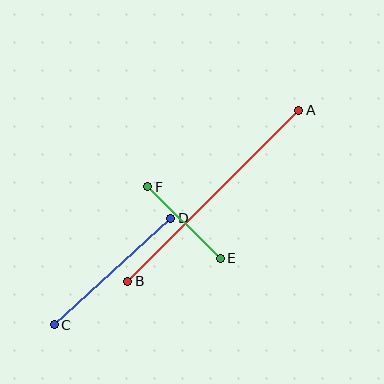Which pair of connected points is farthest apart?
Points A and B are farthest apart.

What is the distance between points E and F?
The distance is approximately 102 pixels.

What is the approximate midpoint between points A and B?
The midpoint is at approximately (213, 196) pixels.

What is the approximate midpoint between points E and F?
The midpoint is at approximately (184, 223) pixels.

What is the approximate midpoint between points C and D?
The midpoint is at approximately (113, 271) pixels.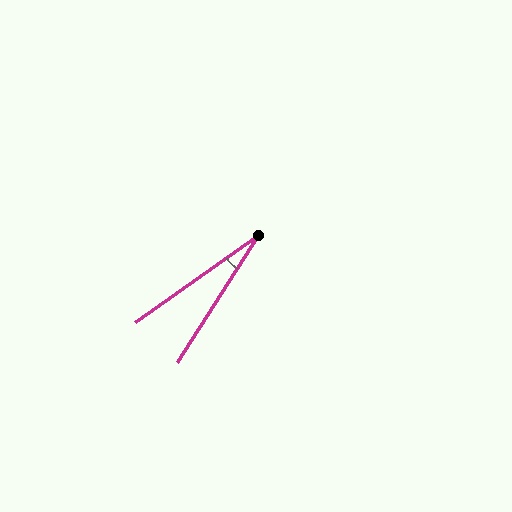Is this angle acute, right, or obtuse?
It is acute.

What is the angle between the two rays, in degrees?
Approximately 22 degrees.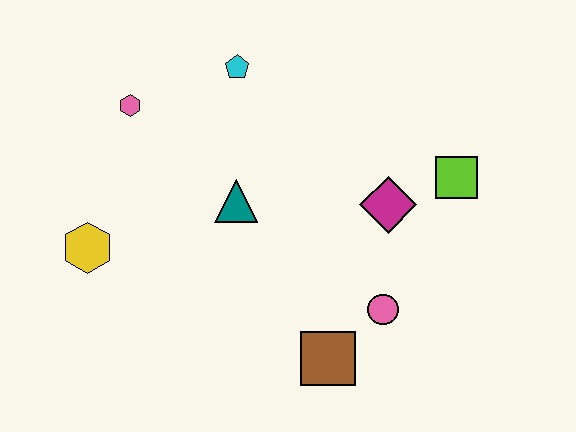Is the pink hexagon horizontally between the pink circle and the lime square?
No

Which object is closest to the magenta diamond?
The lime square is closest to the magenta diamond.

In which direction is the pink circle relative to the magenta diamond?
The pink circle is below the magenta diamond.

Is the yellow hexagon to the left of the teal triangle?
Yes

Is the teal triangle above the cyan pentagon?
No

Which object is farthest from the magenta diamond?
The yellow hexagon is farthest from the magenta diamond.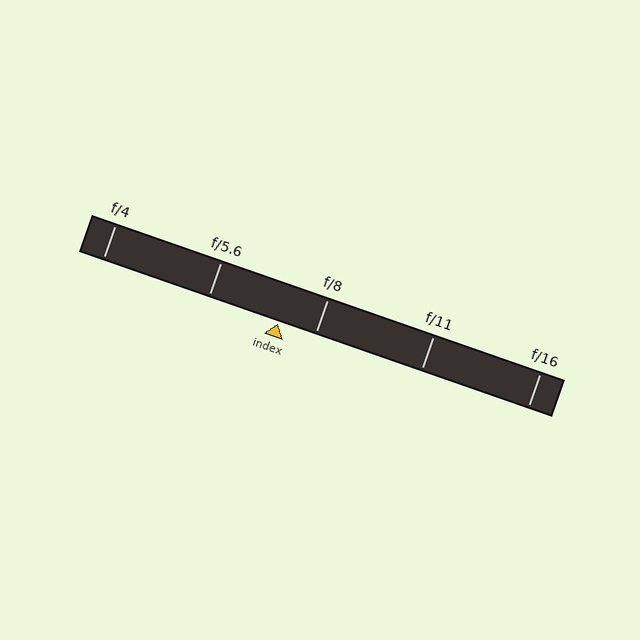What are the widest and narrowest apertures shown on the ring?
The widest aperture shown is f/4 and the narrowest is f/16.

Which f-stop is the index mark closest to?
The index mark is closest to f/8.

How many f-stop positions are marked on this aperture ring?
There are 5 f-stop positions marked.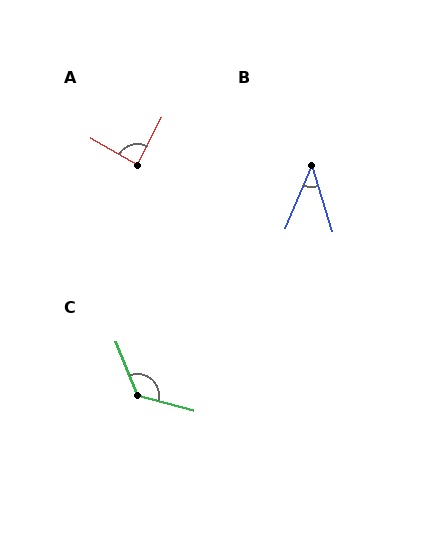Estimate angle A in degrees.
Approximately 88 degrees.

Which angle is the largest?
C, at approximately 127 degrees.